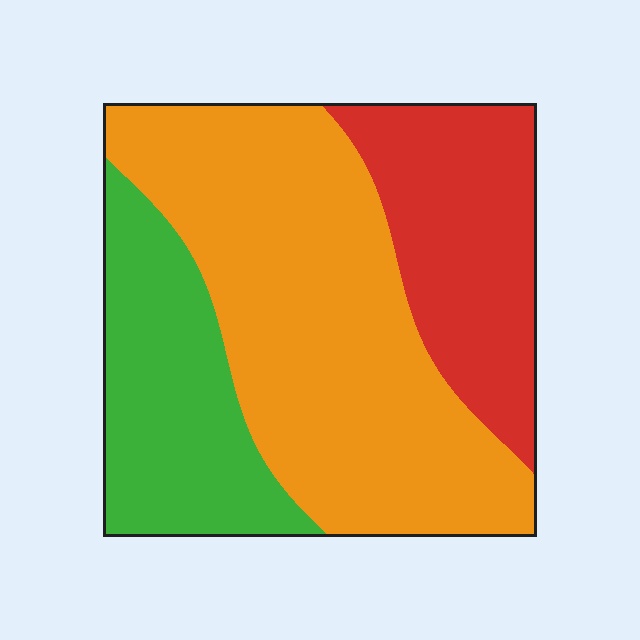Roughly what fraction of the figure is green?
Green covers 24% of the figure.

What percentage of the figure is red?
Red covers roughly 25% of the figure.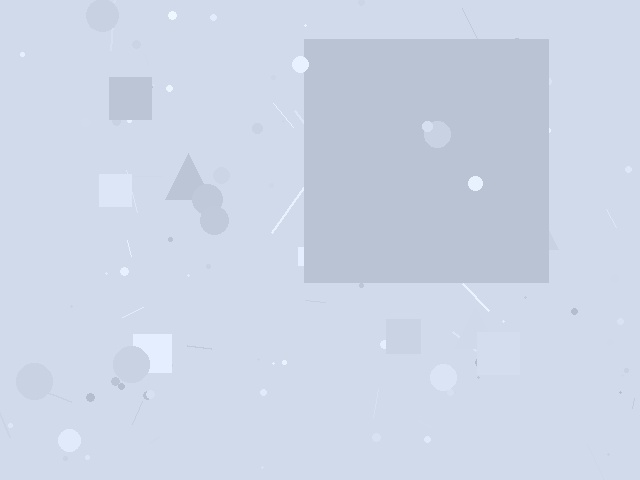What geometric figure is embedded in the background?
A square is embedded in the background.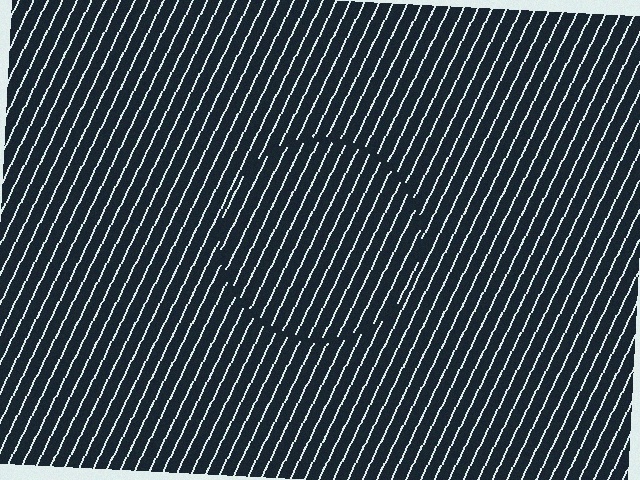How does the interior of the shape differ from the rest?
The interior of the shape contains the same grating, shifted by half a period — the contour is defined by the phase discontinuity where line-ends from the inner and outer gratings abut.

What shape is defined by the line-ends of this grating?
An illusory circle. The interior of the shape contains the same grating, shifted by half a period — the contour is defined by the phase discontinuity where line-ends from the inner and outer gratings abut.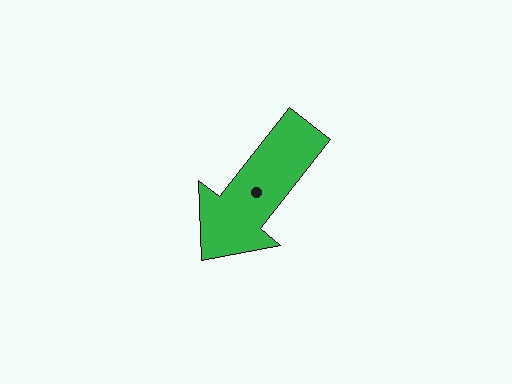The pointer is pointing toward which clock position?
Roughly 7 o'clock.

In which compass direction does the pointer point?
Southwest.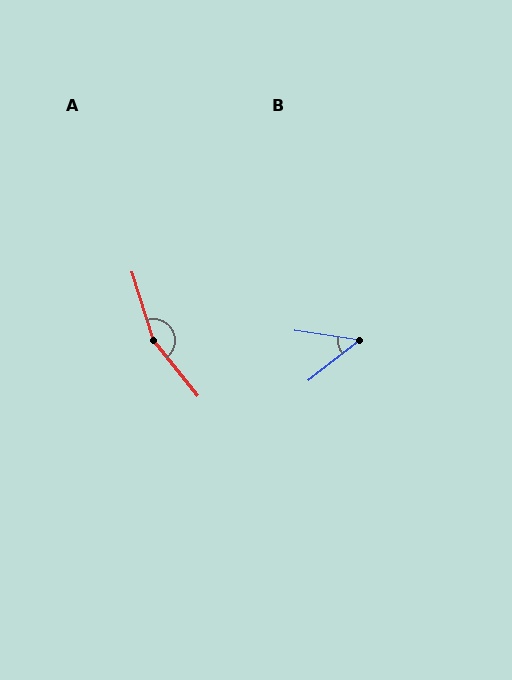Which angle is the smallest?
B, at approximately 47 degrees.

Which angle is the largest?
A, at approximately 159 degrees.